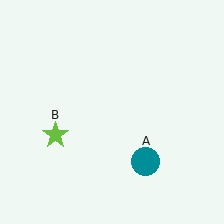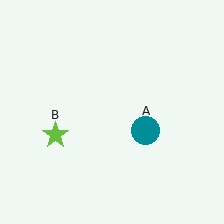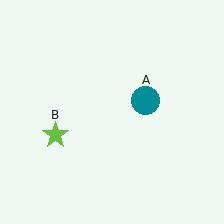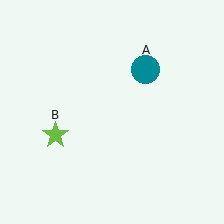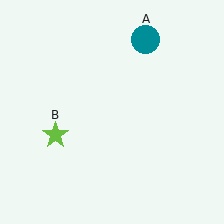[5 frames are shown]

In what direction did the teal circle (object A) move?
The teal circle (object A) moved up.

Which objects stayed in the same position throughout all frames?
Lime star (object B) remained stationary.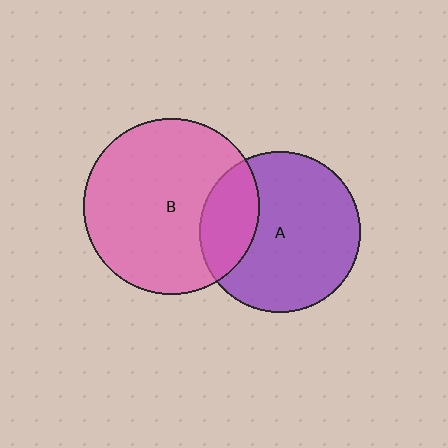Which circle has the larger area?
Circle B (pink).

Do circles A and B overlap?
Yes.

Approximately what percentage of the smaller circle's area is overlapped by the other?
Approximately 25%.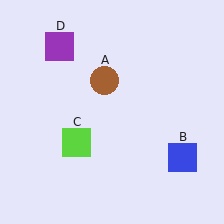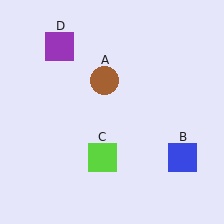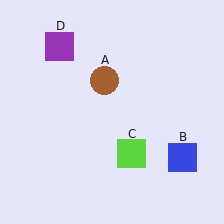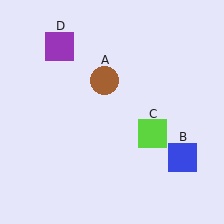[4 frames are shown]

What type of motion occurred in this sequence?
The lime square (object C) rotated counterclockwise around the center of the scene.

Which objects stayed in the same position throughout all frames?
Brown circle (object A) and blue square (object B) and purple square (object D) remained stationary.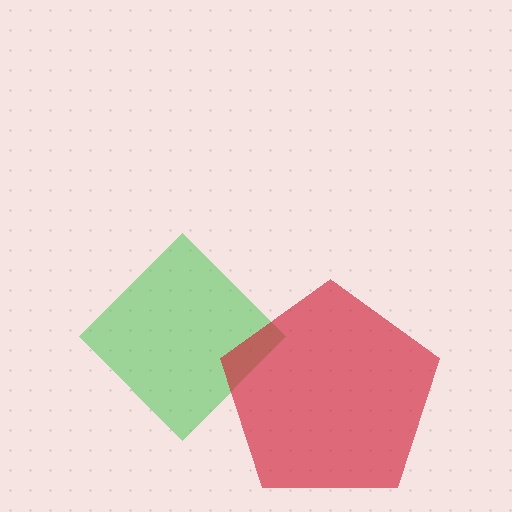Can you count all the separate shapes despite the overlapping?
Yes, there are 2 separate shapes.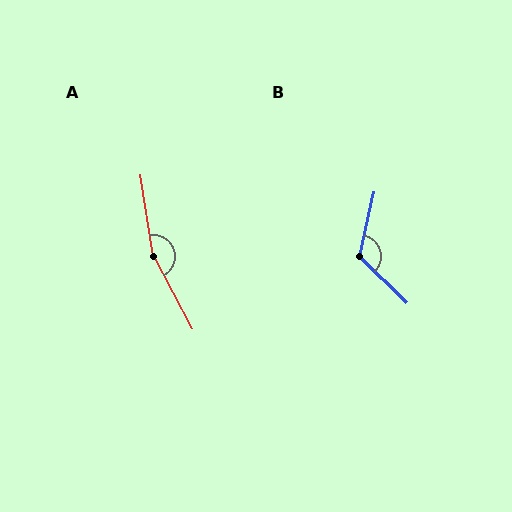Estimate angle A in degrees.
Approximately 160 degrees.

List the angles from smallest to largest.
B (121°), A (160°).